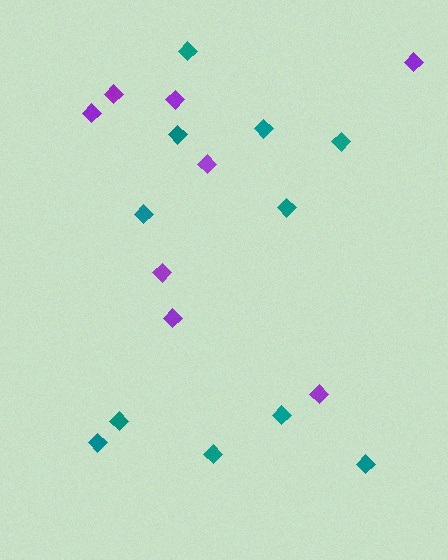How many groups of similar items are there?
There are 2 groups: one group of purple diamonds (8) and one group of teal diamonds (11).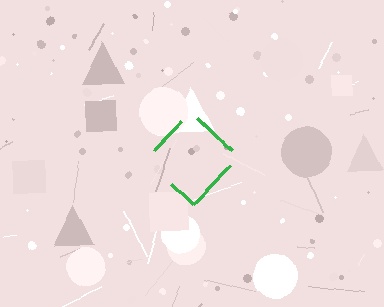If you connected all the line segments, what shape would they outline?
They would outline a diamond.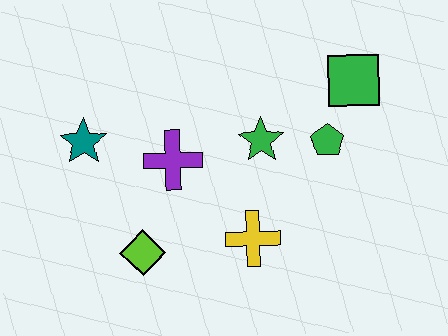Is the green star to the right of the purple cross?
Yes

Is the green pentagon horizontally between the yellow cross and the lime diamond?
No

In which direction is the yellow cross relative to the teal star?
The yellow cross is to the right of the teal star.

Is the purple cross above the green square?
No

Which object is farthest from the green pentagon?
The teal star is farthest from the green pentagon.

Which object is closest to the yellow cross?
The green star is closest to the yellow cross.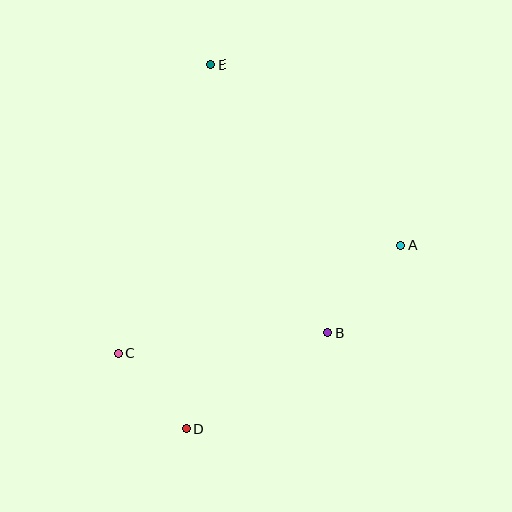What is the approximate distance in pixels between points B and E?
The distance between B and E is approximately 293 pixels.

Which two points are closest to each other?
Points C and D are closest to each other.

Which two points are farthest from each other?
Points D and E are farthest from each other.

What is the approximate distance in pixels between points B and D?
The distance between B and D is approximately 172 pixels.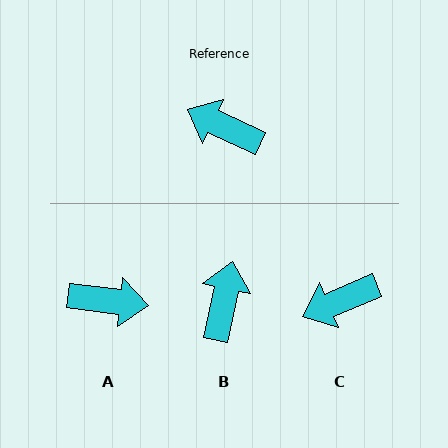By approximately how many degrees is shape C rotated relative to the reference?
Approximately 48 degrees counter-clockwise.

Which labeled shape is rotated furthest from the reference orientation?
A, about 162 degrees away.